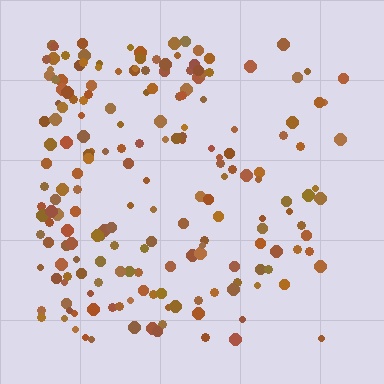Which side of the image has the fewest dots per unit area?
The right.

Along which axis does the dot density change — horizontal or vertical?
Horizontal.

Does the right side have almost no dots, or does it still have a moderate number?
Still a moderate number, just noticeably fewer than the left.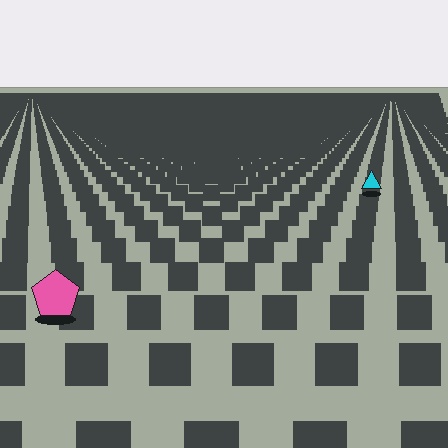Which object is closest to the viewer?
The pink pentagon is closest. The texture marks near it are larger and more spread out.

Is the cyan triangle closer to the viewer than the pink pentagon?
No. The pink pentagon is closer — you can tell from the texture gradient: the ground texture is coarser near it.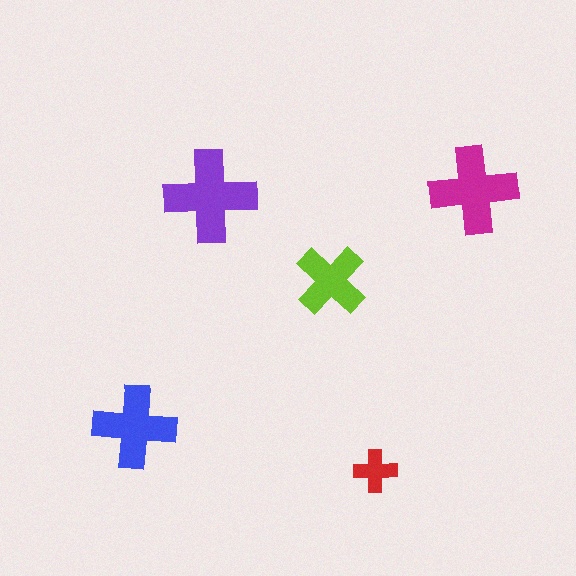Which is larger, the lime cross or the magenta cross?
The magenta one.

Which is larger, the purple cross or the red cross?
The purple one.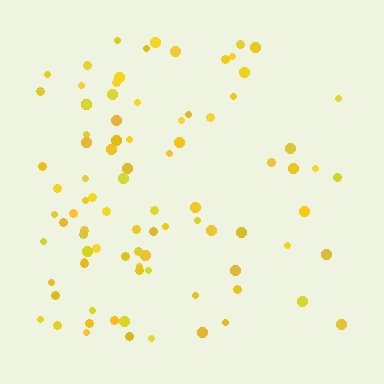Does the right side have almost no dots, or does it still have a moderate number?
Still a moderate number, just noticeably fewer than the left.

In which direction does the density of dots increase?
From right to left, with the left side densest.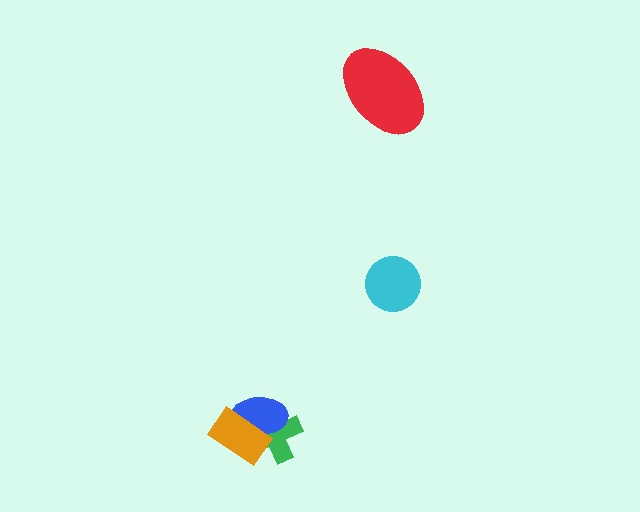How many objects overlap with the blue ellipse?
2 objects overlap with the blue ellipse.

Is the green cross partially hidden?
Yes, it is partially covered by another shape.